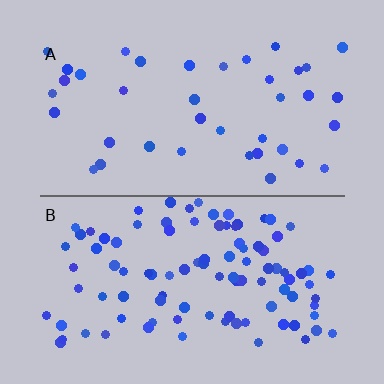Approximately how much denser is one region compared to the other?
Approximately 2.6× — region B over region A.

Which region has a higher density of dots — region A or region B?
B (the bottom).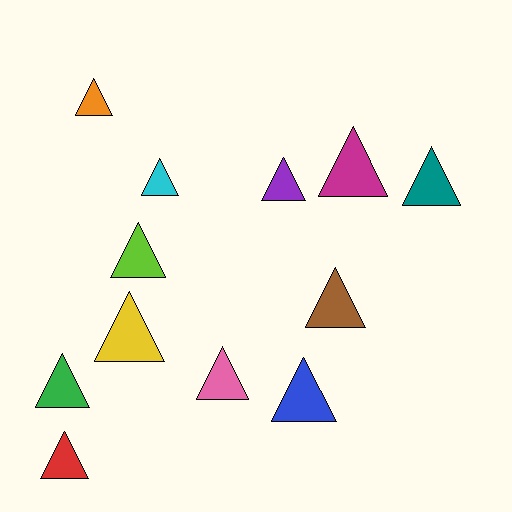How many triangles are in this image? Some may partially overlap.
There are 12 triangles.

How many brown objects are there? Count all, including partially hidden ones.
There is 1 brown object.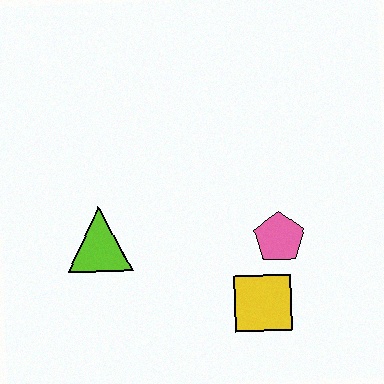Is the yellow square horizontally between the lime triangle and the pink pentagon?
Yes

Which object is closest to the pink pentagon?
The yellow square is closest to the pink pentagon.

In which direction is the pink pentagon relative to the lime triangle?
The pink pentagon is to the right of the lime triangle.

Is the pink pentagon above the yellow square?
Yes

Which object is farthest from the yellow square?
The lime triangle is farthest from the yellow square.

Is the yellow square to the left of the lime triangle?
No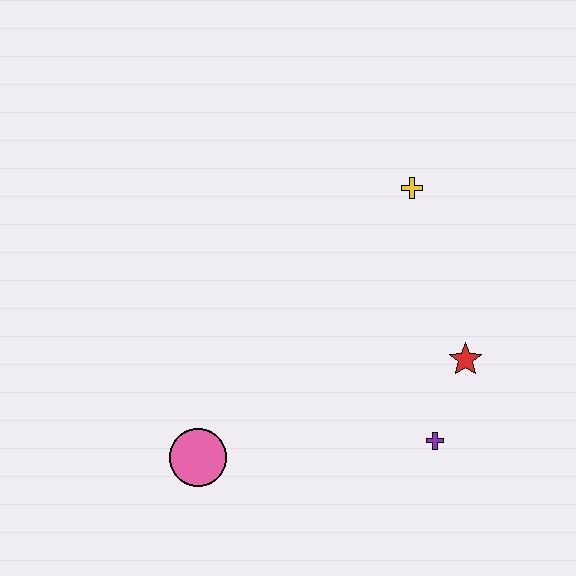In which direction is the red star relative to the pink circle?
The red star is to the right of the pink circle.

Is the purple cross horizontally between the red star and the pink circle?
Yes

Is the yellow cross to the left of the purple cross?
Yes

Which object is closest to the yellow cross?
The red star is closest to the yellow cross.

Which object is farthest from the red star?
The pink circle is farthest from the red star.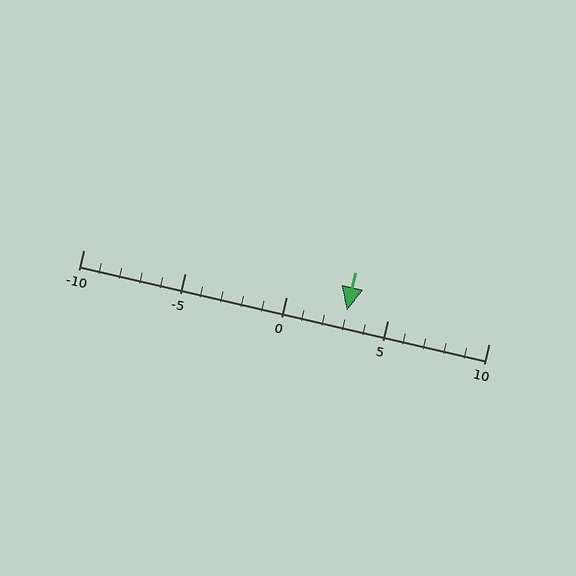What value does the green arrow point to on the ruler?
The green arrow points to approximately 3.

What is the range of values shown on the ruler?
The ruler shows values from -10 to 10.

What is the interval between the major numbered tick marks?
The major tick marks are spaced 5 units apart.